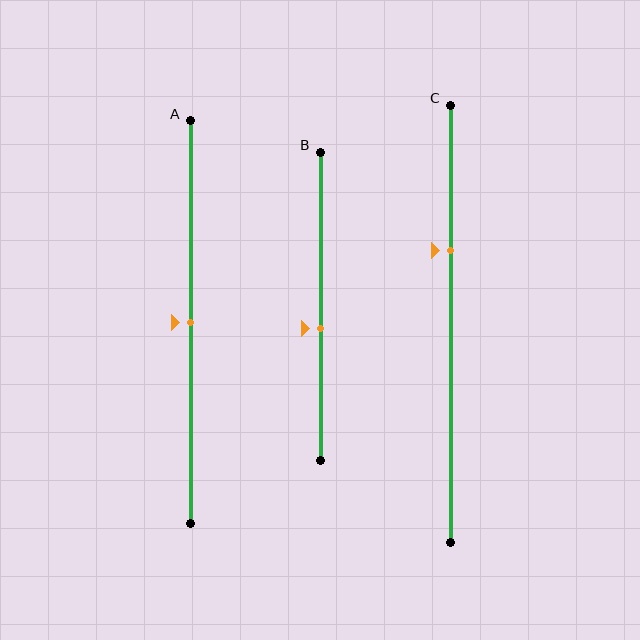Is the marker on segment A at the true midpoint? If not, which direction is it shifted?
Yes, the marker on segment A is at the true midpoint.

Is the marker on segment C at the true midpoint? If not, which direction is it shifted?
No, the marker on segment C is shifted upward by about 17% of the segment length.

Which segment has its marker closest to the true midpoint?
Segment A has its marker closest to the true midpoint.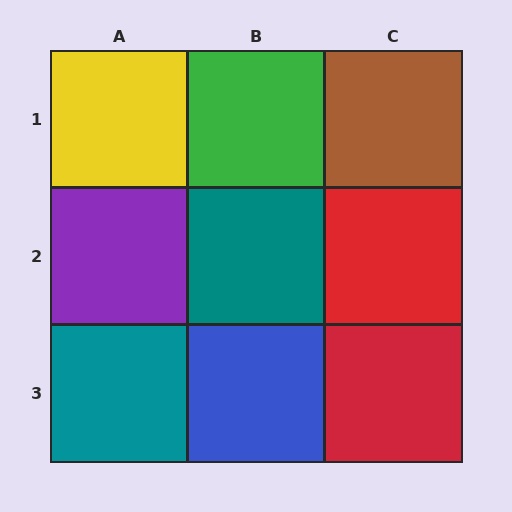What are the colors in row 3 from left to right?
Teal, blue, red.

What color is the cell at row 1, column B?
Green.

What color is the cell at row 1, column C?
Brown.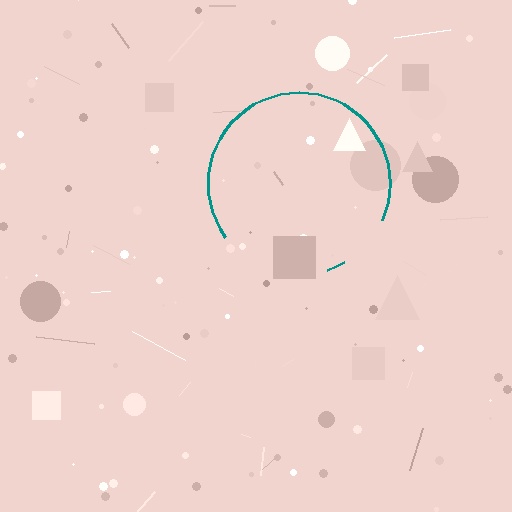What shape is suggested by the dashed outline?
The dashed outline suggests a circle.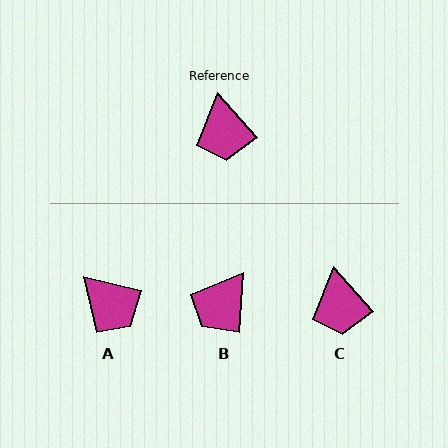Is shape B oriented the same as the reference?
No, it is off by about 46 degrees.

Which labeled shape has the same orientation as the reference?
C.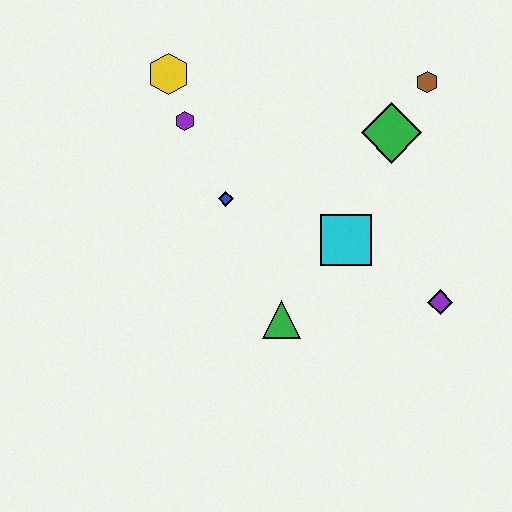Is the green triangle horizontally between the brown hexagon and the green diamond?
No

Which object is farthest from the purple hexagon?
The purple diamond is farthest from the purple hexagon.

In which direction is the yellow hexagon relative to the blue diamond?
The yellow hexagon is above the blue diamond.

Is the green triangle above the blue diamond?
No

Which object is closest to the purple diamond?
The cyan square is closest to the purple diamond.